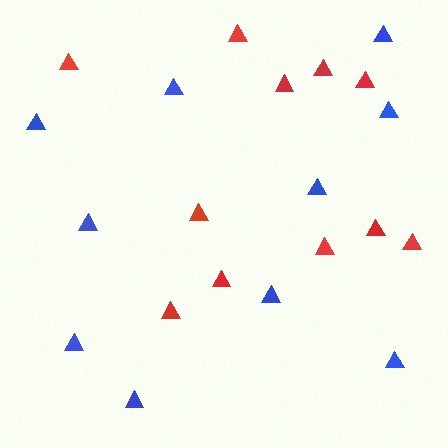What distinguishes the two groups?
There are 2 groups: one group of blue triangles (10) and one group of red triangles (11).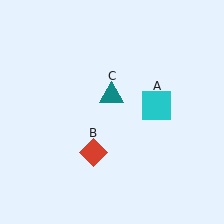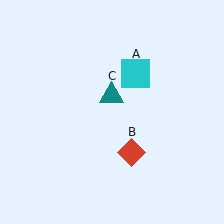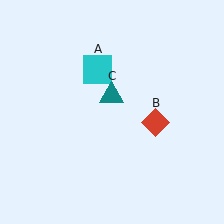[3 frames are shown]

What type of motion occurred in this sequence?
The cyan square (object A), red diamond (object B) rotated counterclockwise around the center of the scene.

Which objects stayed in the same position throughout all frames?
Teal triangle (object C) remained stationary.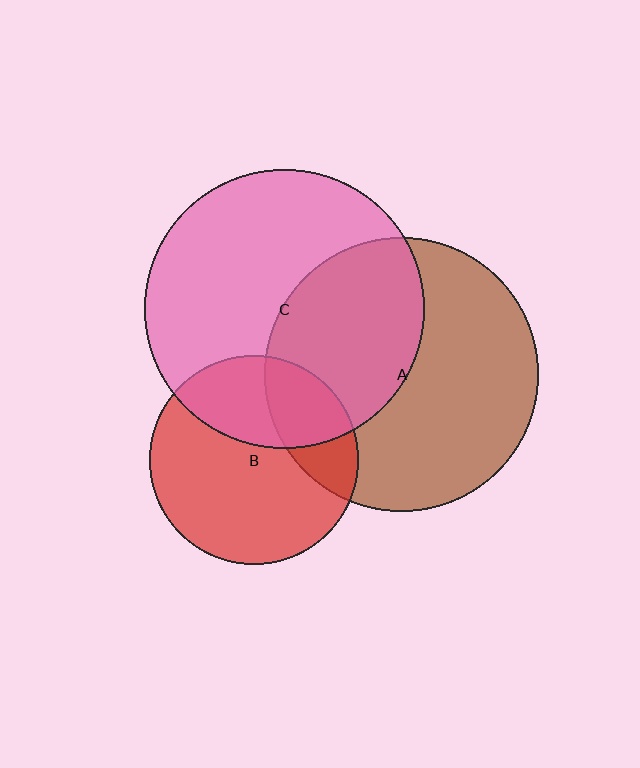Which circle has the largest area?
Circle C (pink).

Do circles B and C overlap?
Yes.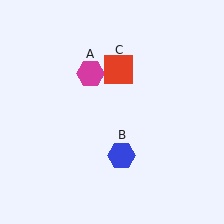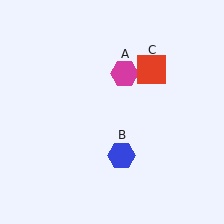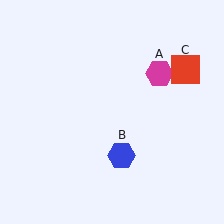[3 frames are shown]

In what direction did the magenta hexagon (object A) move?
The magenta hexagon (object A) moved right.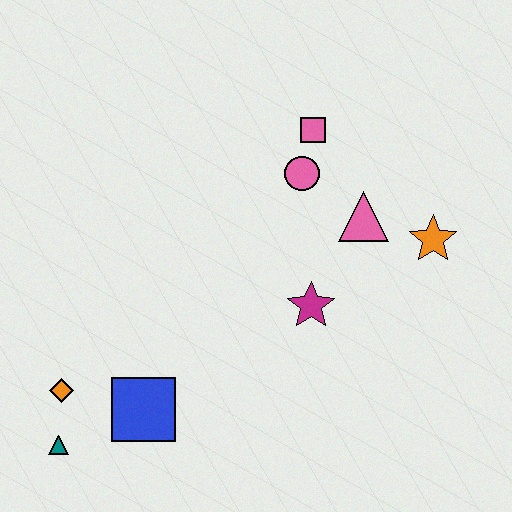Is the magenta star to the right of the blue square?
Yes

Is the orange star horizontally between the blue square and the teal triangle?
No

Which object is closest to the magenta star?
The pink triangle is closest to the magenta star.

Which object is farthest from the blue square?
The orange star is farthest from the blue square.